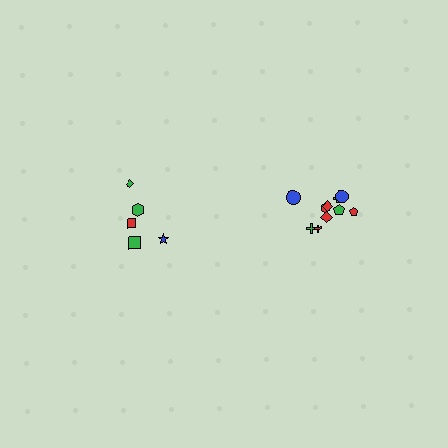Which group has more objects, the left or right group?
The right group.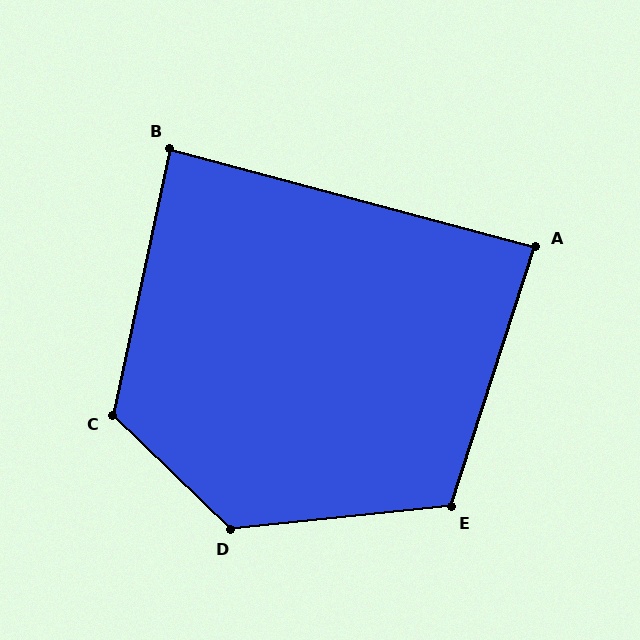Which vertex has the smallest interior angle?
B, at approximately 87 degrees.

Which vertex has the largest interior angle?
D, at approximately 130 degrees.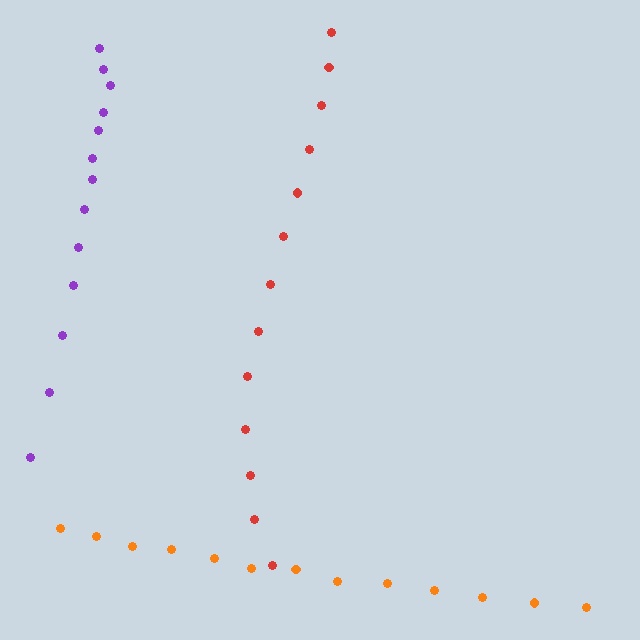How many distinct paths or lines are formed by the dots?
There are 3 distinct paths.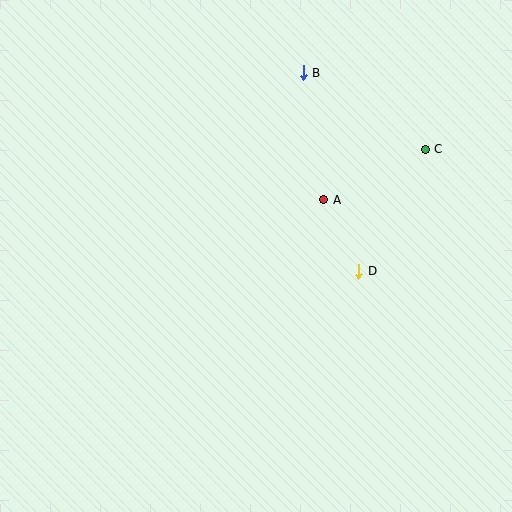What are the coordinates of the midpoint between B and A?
The midpoint between B and A is at (313, 136).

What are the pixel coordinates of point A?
Point A is at (324, 200).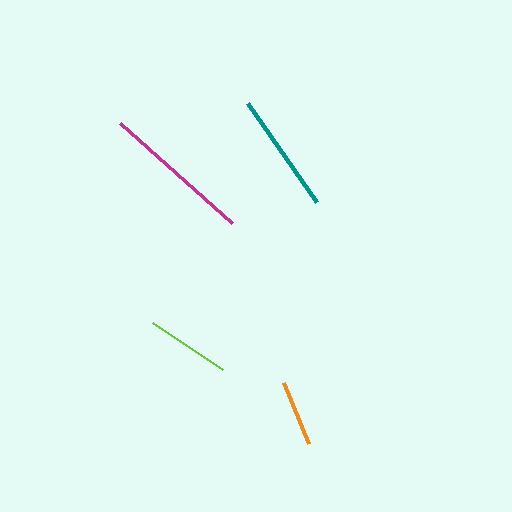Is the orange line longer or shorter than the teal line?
The teal line is longer than the orange line.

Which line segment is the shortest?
The orange line is the shortest at approximately 65 pixels.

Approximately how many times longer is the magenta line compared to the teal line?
The magenta line is approximately 1.2 times the length of the teal line.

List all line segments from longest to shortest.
From longest to shortest: magenta, teal, lime, orange.